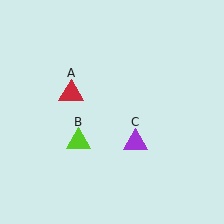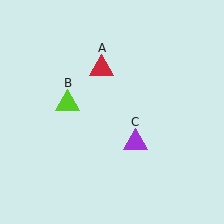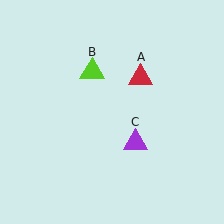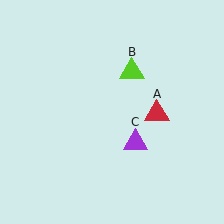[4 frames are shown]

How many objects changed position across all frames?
2 objects changed position: red triangle (object A), lime triangle (object B).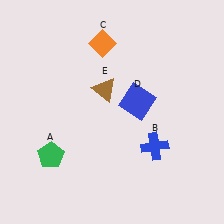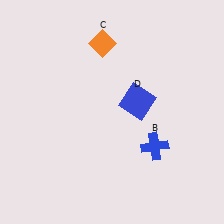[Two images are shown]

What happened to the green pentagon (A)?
The green pentagon (A) was removed in Image 2. It was in the bottom-left area of Image 1.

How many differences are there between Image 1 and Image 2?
There are 2 differences between the two images.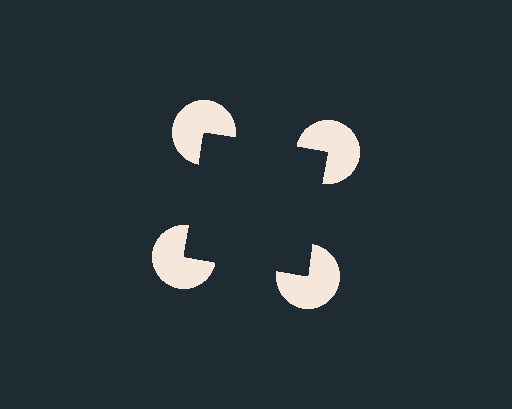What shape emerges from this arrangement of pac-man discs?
An illusory square — its edges are inferred from the aligned wedge cuts in the pac-man discs, not physically drawn.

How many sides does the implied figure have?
4 sides.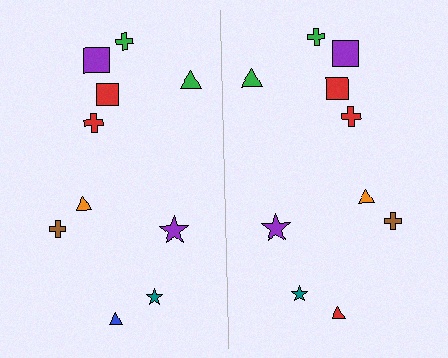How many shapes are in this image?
There are 20 shapes in this image.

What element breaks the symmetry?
The red triangle on the right side breaks the symmetry — its mirror counterpart is blue.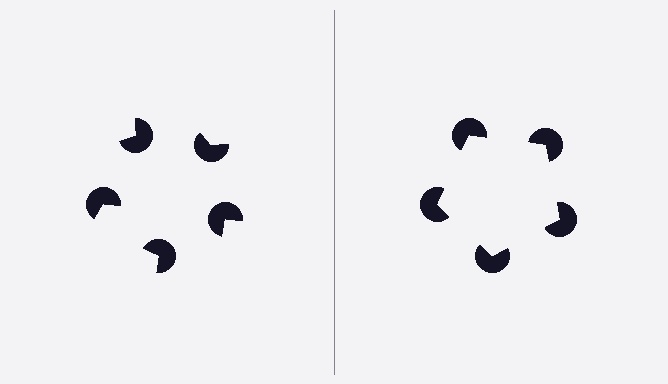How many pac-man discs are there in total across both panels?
10 — 5 on each side.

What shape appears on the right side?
An illusory pentagon.